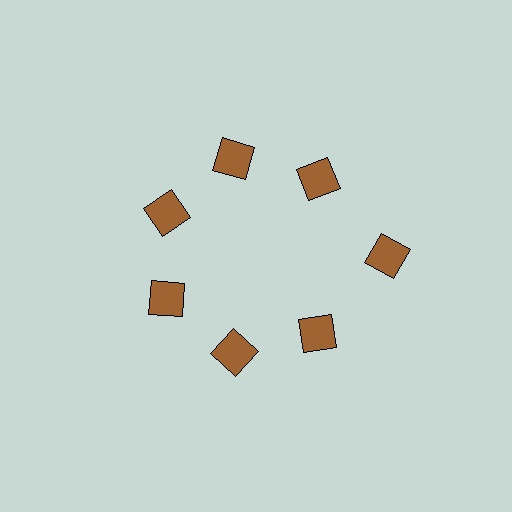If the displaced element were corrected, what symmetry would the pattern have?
It would have 7-fold rotational symmetry — the pattern would map onto itself every 51 degrees.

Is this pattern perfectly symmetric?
No. The 7 brown squares are arranged in a ring, but one element near the 3 o'clock position is pushed outward from the center, breaking the 7-fold rotational symmetry.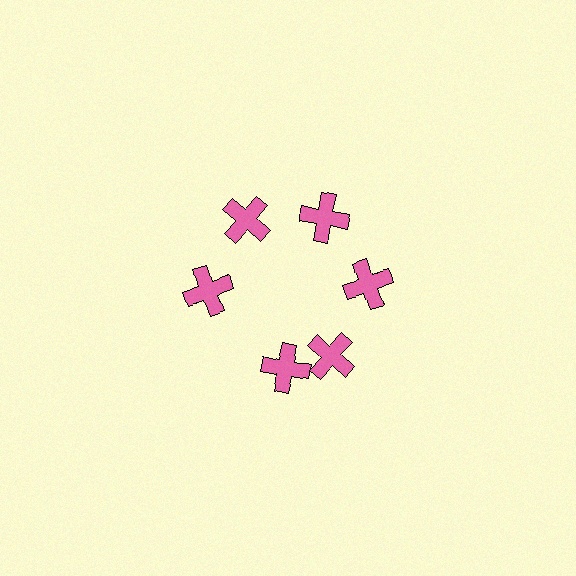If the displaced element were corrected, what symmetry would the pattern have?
It would have 6-fold rotational symmetry — the pattern would map onto itself every 60 degrees.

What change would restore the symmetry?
The symmetry would be restored by rotating it back into even spacing with its neighbors so that all 6 crosses sit at equal angles and equal distance from the center.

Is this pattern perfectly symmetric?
No. The 6 pink crosses are arranged in a ring, but one element near the 7 o'clock position is rotated out of alignment along the ring, breaking the 6-fold rotational symmetry.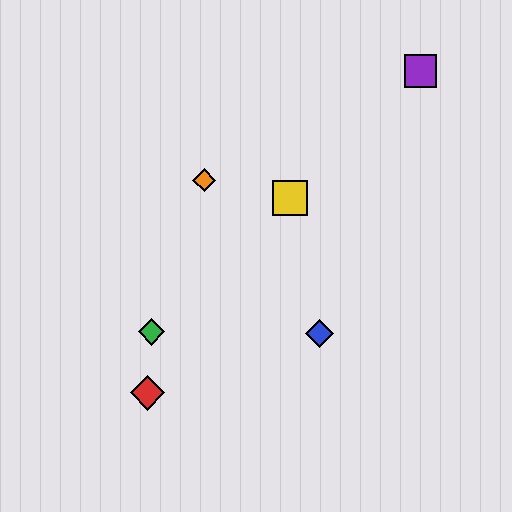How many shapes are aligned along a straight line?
3 shapes (the green diamond, the yellow square, the purple square) are aligned along a straight line.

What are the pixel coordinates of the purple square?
The purple square is at (421, 71).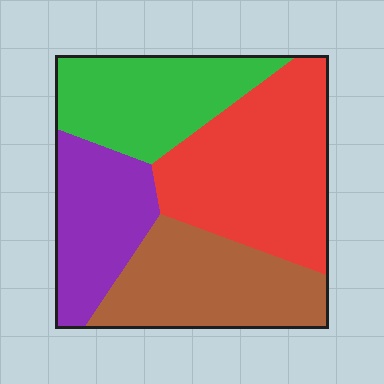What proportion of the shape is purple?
Purple covers 19% of the shape.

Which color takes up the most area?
Red, at roughly 35%.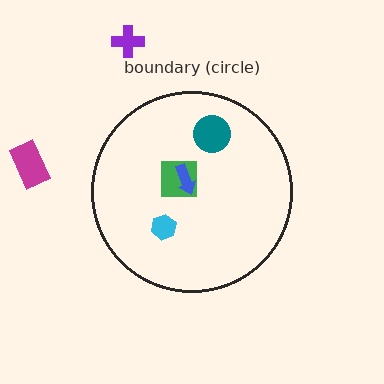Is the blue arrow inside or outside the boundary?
Inside.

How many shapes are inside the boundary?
4 inside, 2 outside.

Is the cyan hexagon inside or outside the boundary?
Inside.